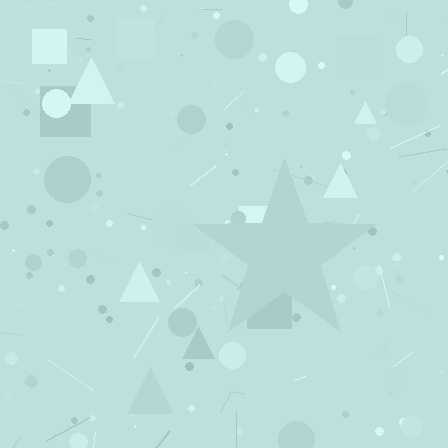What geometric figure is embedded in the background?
A star is embedded in the background.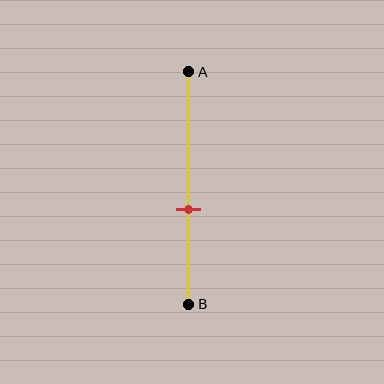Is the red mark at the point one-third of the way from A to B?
No, the mark is at about 60% from A, not at the 33% one-third point.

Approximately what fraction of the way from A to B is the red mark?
The red mark is approximately 60% of the way from A to B.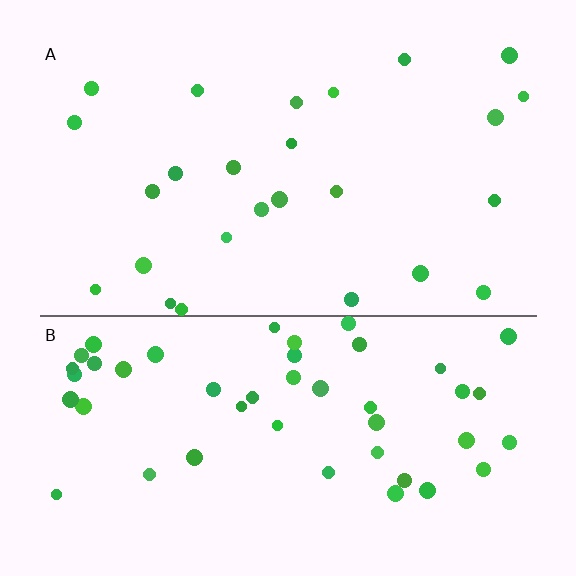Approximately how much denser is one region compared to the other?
Approximately 1.9× — region B over region A.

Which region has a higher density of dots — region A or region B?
B (the bottom).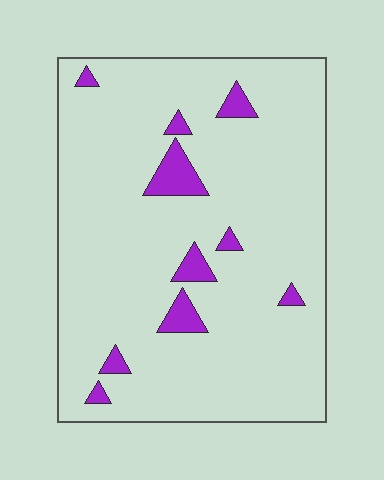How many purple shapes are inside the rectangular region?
10.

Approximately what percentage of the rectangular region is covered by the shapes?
Approximately 10%.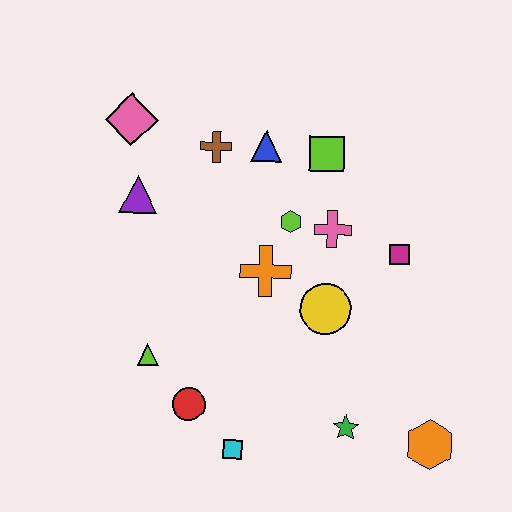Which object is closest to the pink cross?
The lime hexagon is closest to the pink cross.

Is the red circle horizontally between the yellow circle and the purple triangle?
Yes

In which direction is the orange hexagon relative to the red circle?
The orange hexagon is to the right of the red circle.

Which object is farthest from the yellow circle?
The pink diamond is farthest from the yellow circle.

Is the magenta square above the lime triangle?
Yes